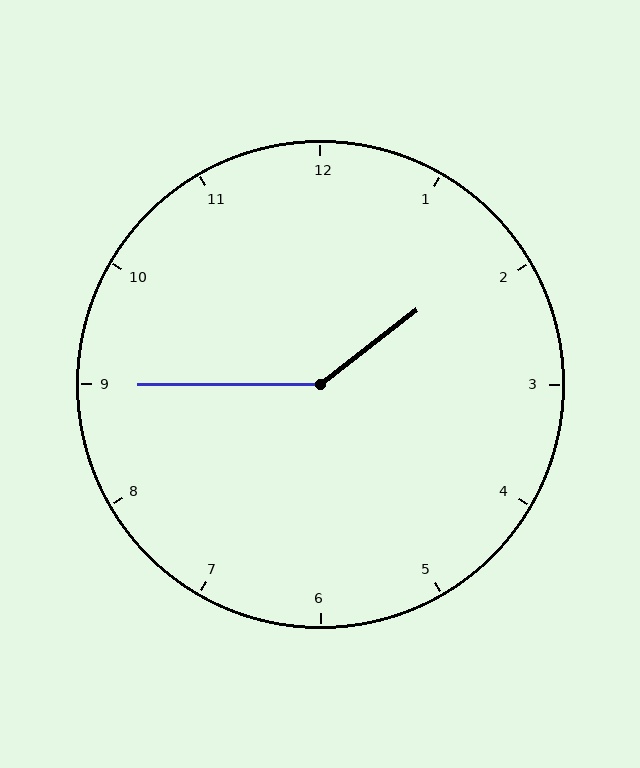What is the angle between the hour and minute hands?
Approximately 142 degrees.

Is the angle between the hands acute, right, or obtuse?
It is obtuse.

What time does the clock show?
1:45.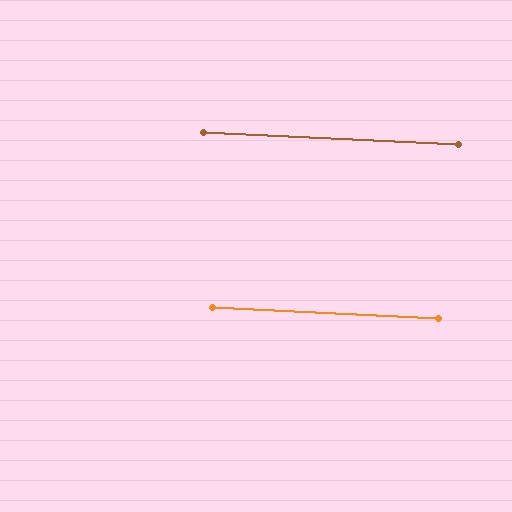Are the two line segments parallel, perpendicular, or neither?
Parallel — their directions differ by only 0.0°.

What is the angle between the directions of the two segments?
Approximately 0 degrees.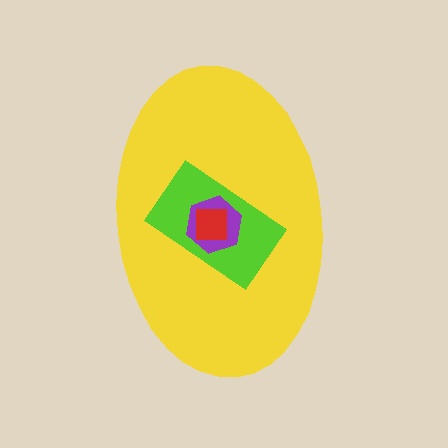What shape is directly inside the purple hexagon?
The red square.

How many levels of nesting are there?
4.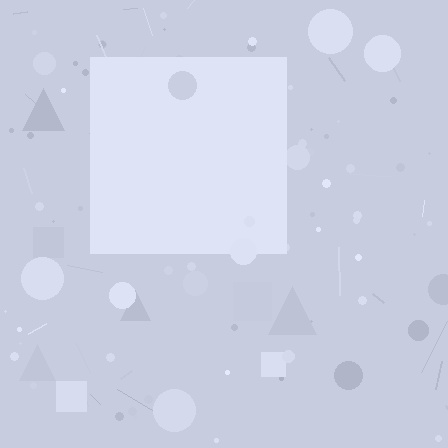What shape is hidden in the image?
A square is hidden in the image.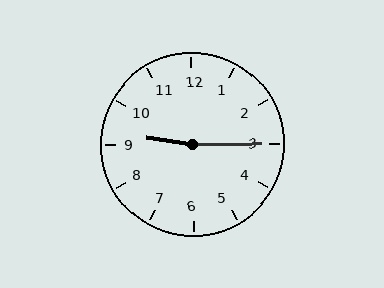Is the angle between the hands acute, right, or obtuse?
It is obtuse.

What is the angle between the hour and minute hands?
Approximately 172 degrees.